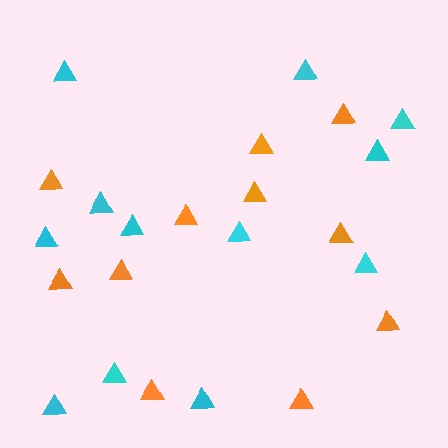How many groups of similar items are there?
There are 2 groups: one group of orange triangles (11) and one group of cyan triangles (12).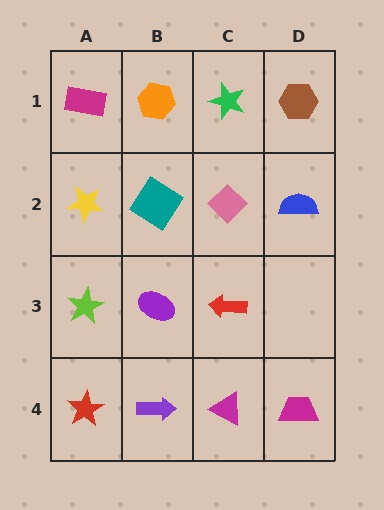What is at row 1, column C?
A green star.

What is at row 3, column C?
A red arrow.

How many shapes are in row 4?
4 shapes.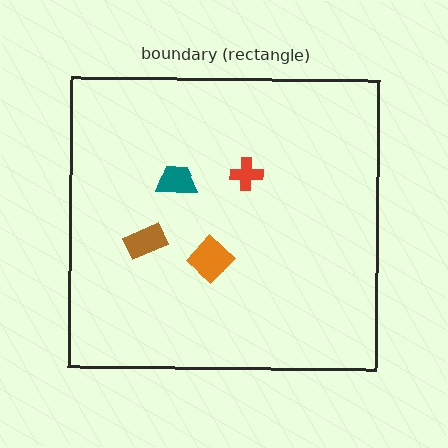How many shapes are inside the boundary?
4 inside, 0 outside.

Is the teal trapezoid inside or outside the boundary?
Inside.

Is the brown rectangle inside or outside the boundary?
Inside.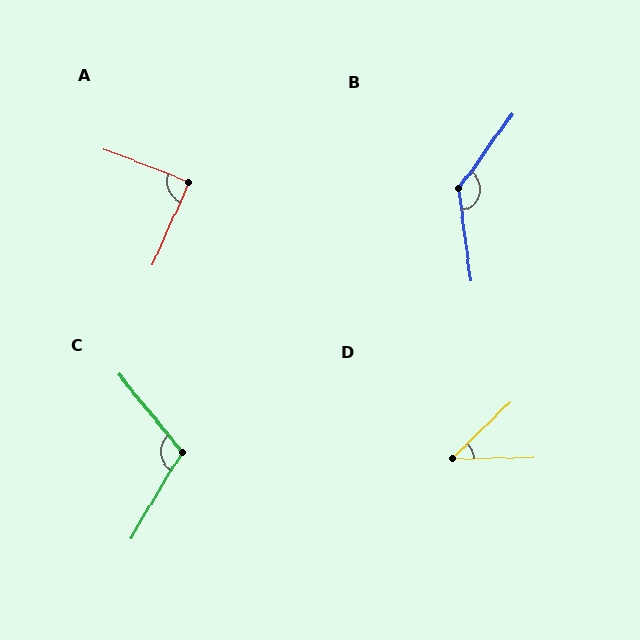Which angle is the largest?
B, at approximately 137 degrees.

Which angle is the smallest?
D, at approximately 43 degrees.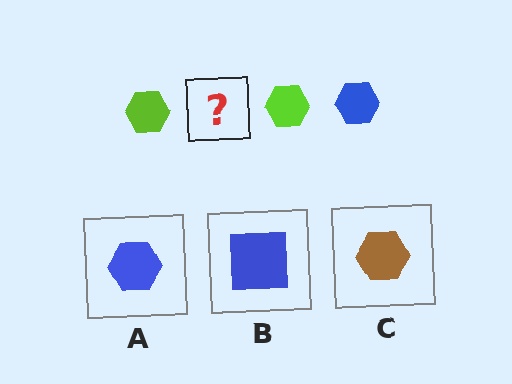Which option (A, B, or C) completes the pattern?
A.